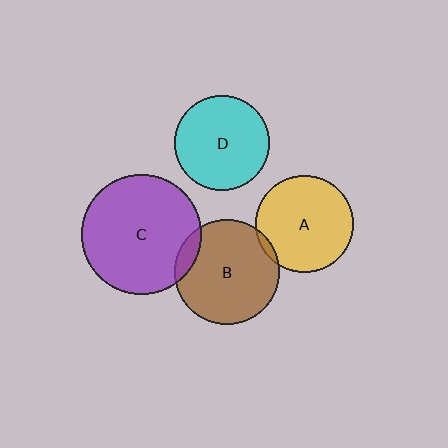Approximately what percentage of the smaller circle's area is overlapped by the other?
Approximately 10%.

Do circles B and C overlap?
Yes.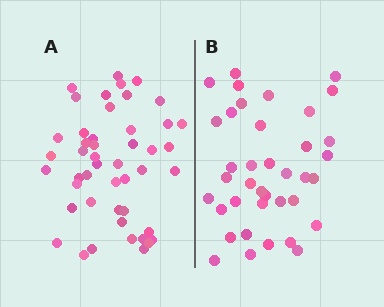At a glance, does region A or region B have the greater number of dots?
Region A (the left region) has more dots.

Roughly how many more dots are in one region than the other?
Region A has roughly 8 or so more dots than region B.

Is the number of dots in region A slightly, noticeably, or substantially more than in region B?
Region A has only slightly more — the two regions are fairly close. The ratio is roughly 1.2 to 1.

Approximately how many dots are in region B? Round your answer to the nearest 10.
About 40 dots. (The exact count is 38, which rounds to 40.)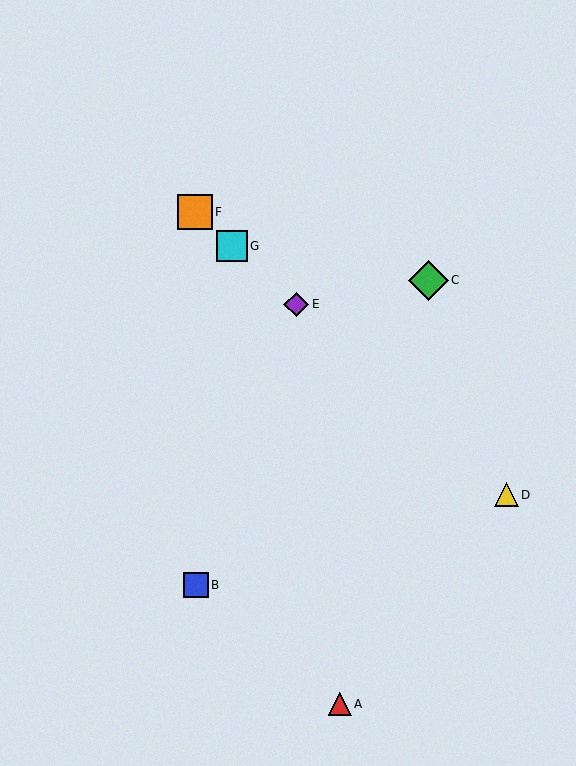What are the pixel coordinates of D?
Object D is at (506, 495).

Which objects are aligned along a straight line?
Objects D, E, F, G are aligned along a straight line.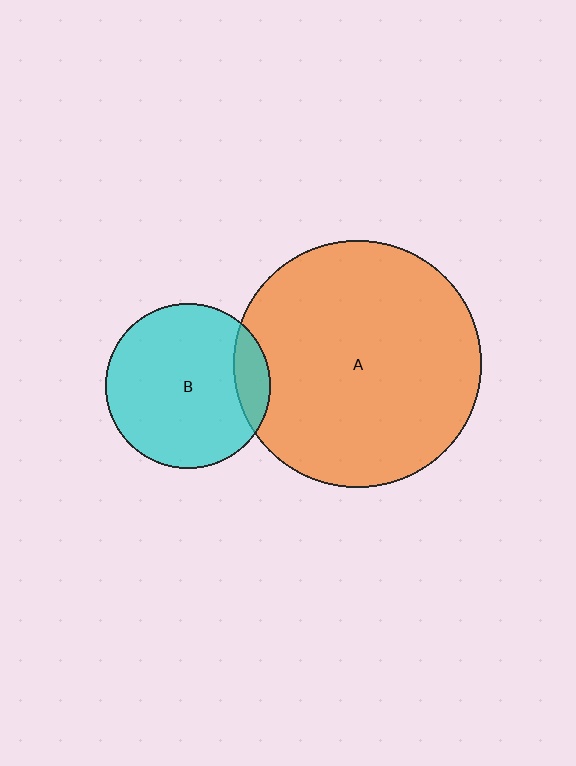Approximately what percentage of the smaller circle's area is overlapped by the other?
Approximately 15%.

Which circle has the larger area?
Circle A (orange).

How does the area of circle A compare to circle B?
Approximately 2.2 times.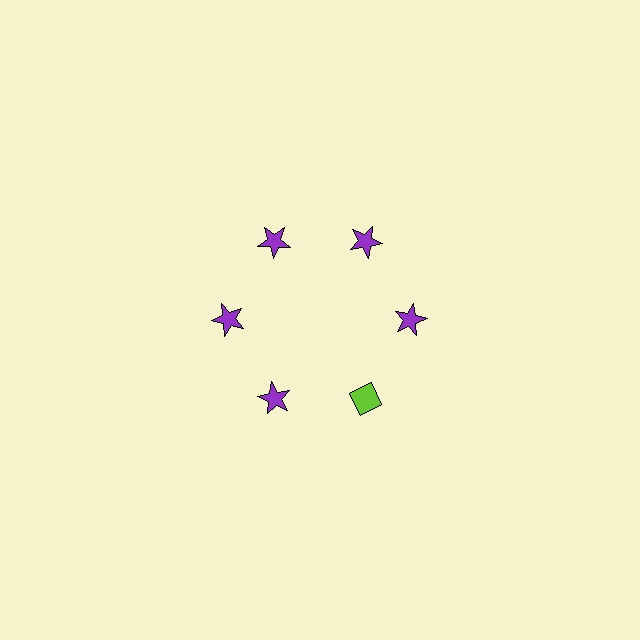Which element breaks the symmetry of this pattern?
The lime diamond at roughly the 5 o'clock position breaks the symmetry. All other shapes are purple stars.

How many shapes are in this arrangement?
There are 6 shapes arranged in a ring pattern.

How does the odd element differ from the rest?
It differs in both color (lime instead of purple) and shape (diamond instead of star).